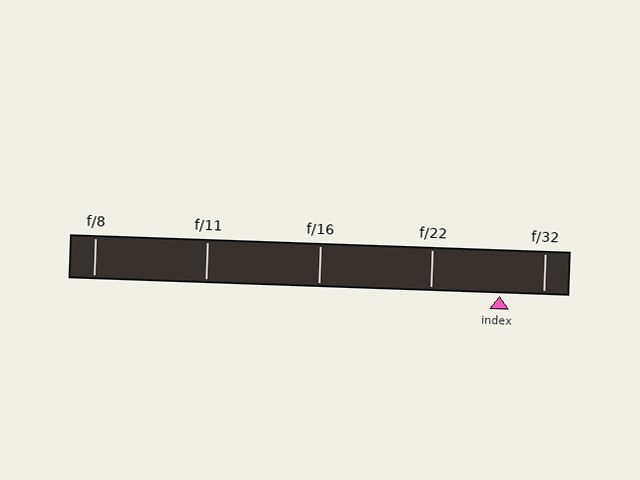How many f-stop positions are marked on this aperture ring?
There are 5 f-stop positions marked.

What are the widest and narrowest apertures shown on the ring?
The widest aperture shown is f/8 and the narrowest is f/32.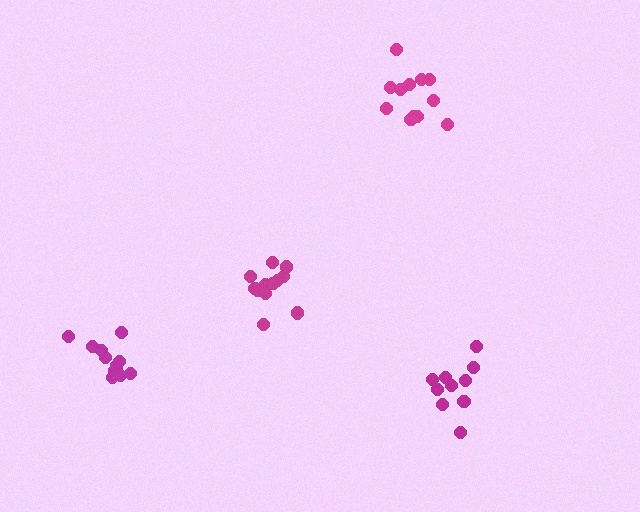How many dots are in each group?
Group 1: 12 dots, Group 2: 11 dots, Group 3: 12 dots, Group 4: 10 dots (45 total).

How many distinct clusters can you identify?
There are 4 distinct clusters.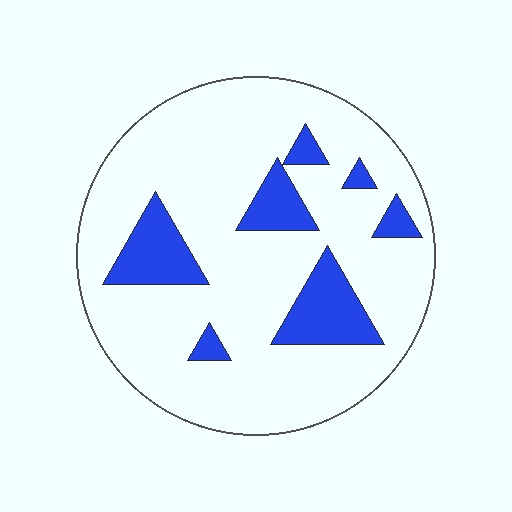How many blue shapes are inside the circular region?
7.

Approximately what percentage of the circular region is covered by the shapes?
Approximately 20%.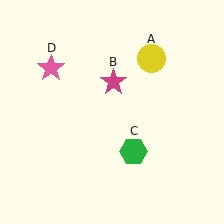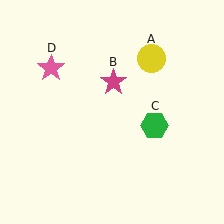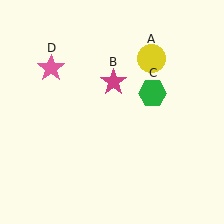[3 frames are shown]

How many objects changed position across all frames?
1 object changed position: green hexagon (object C).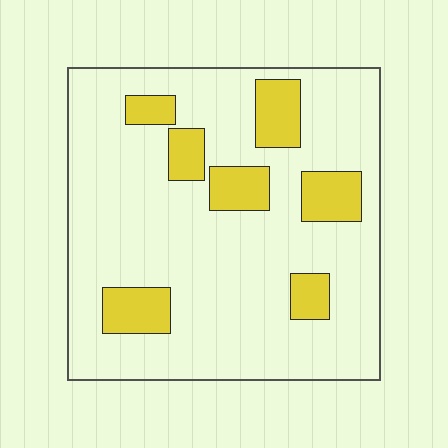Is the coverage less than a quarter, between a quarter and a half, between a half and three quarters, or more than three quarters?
Less than a quarter.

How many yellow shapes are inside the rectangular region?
7.